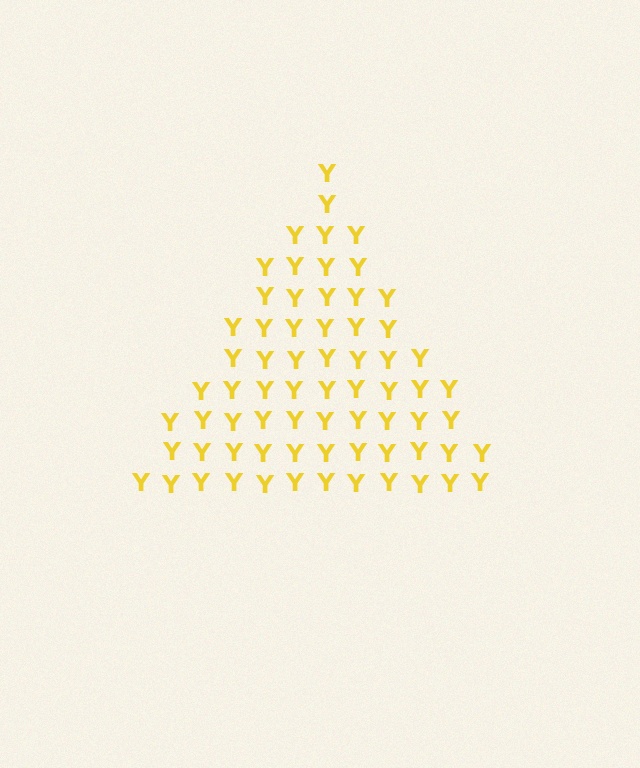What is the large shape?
The large shape is a triangle.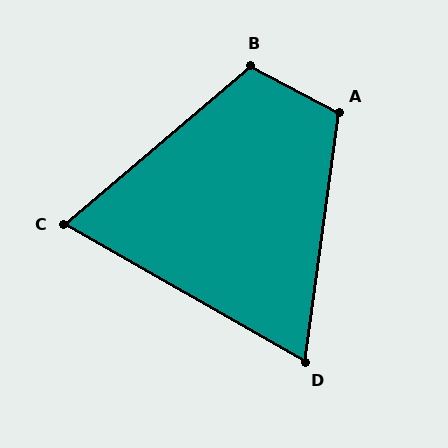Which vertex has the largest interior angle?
B, at approximately 112 degrees.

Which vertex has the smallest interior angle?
D, at approximately 68 degrees.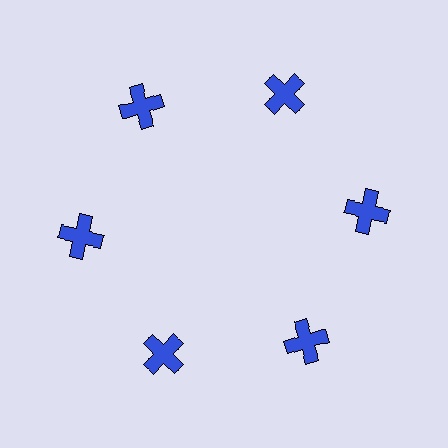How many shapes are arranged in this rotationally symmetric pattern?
There are 6 shapes, arranged in 6 groups of 1.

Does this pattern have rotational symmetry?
Yes, this pattern has 6-fold rotational symmetry. It looks the same after rotating 60 degrees around the center.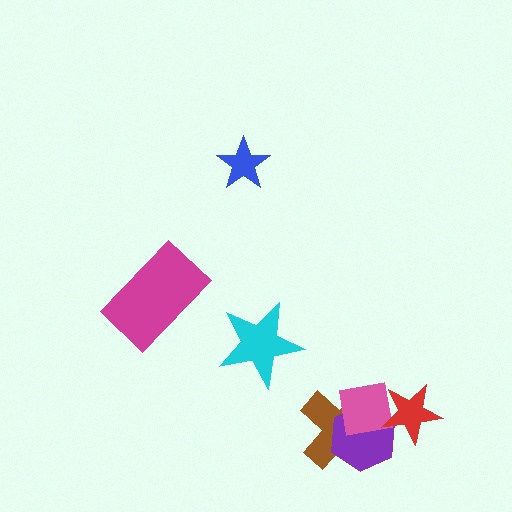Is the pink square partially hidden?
Yes, it is partially covered by another shape.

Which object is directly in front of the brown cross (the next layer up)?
The purple hexagon is directly in front of the brown cross.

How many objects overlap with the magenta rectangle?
0 objects overlap with the magenta rectangle.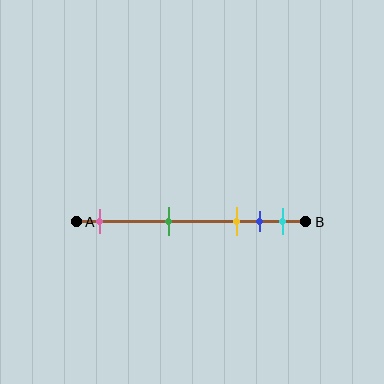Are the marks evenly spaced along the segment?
No, the marks are not evenly spaced.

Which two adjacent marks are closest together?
The blue and cyan marks are the closest adjacent pair.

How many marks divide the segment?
There are 5 marks dividing the segment.